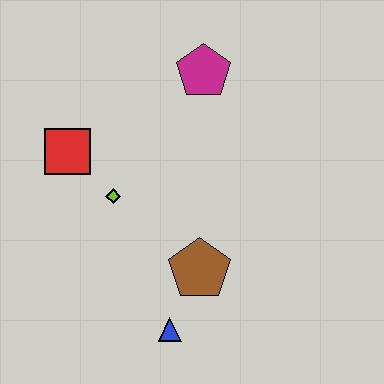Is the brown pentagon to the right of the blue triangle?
Yes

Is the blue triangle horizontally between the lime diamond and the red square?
No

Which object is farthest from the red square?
The blue triangle is farthest from the red square.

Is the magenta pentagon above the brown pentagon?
Yes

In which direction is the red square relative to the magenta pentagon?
The red square is to the left of the magenta pentagon.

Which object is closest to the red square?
The lime diamond is closest to the red square.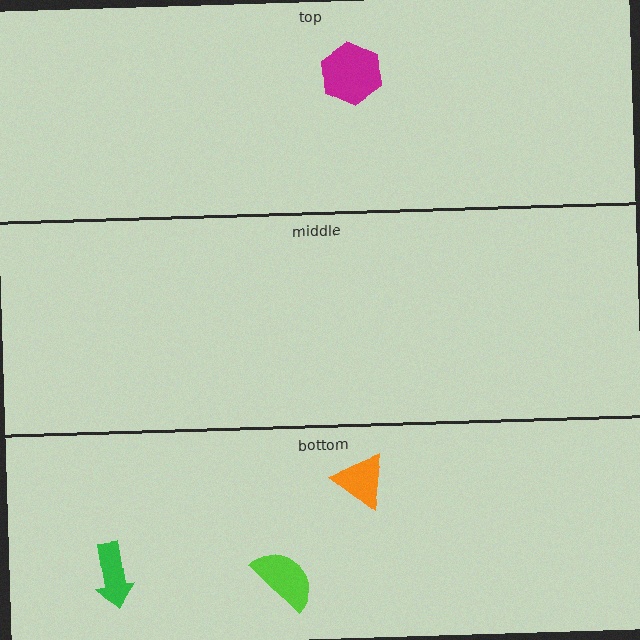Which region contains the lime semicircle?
The bottom region.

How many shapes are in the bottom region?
3.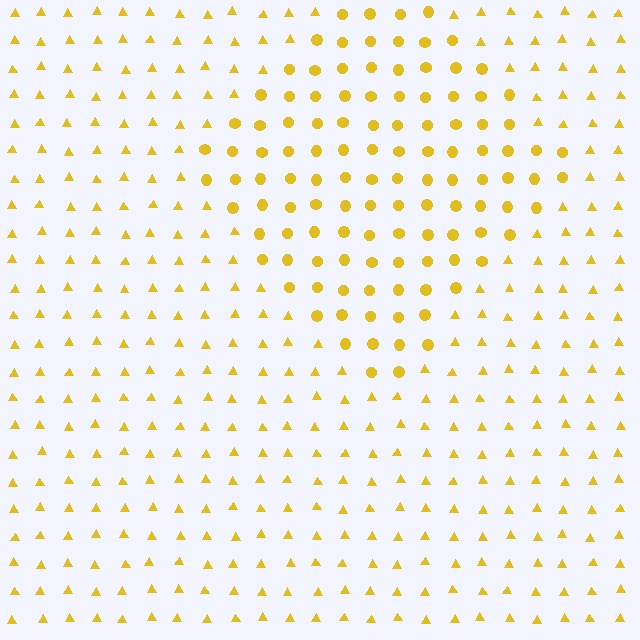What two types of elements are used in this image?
The image uses circles inside the diamond region and triangles outside it.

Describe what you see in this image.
The image is filled with small yellow elements arranged in a uniform grid. A diamond-shaped region contains circles, while the surrounding area contains triangles. The boundary is defined purely by the change in element shape.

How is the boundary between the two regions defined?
The boundary is defined by a change in element shape: circles inside vs. triangles outside. All elements share the same color and spacing.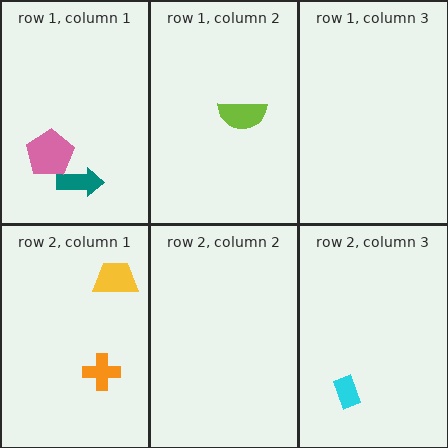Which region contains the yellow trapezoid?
The row 2, column 1 region.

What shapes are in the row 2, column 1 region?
The orange cross, the yellow trapezoid.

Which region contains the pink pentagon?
The row 1, column 1 region.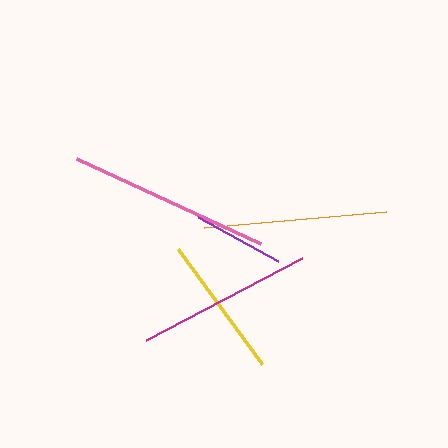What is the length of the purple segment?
The purple segment is approximately 92 pixels long.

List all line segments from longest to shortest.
From longest to shortest: pink, orange, magenta, yellow, purple.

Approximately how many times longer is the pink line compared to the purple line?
The pink line is approximately 2.2 times the length of the purple line.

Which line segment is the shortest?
The purple line is the shortest at approximately 92 pixels.